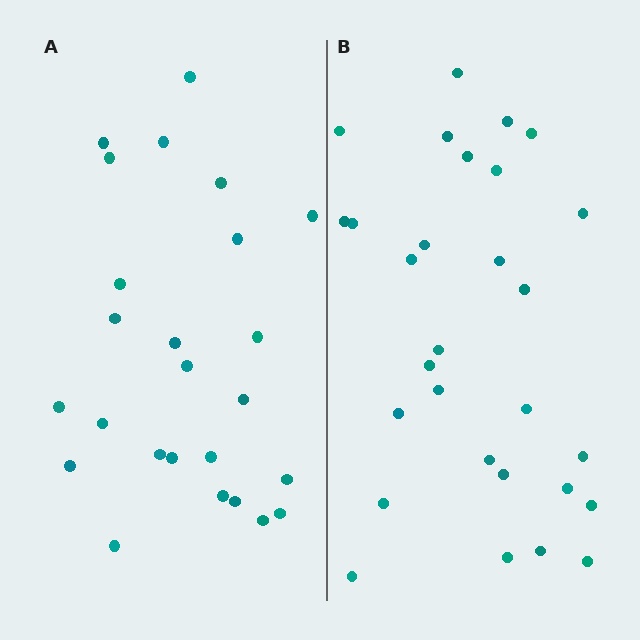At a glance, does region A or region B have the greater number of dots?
Region B (the right region) has more dots.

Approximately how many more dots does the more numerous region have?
Region B has about 4 more dots than region A.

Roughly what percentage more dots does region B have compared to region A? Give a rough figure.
About 15% more.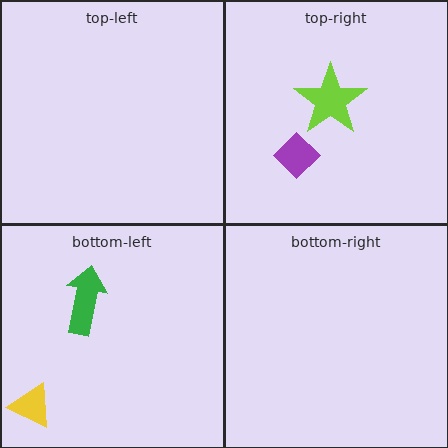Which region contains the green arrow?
The bottom-left region.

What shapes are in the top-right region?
The lime star, the purple diamond.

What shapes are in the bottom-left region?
The yellow triangle, the green arrow.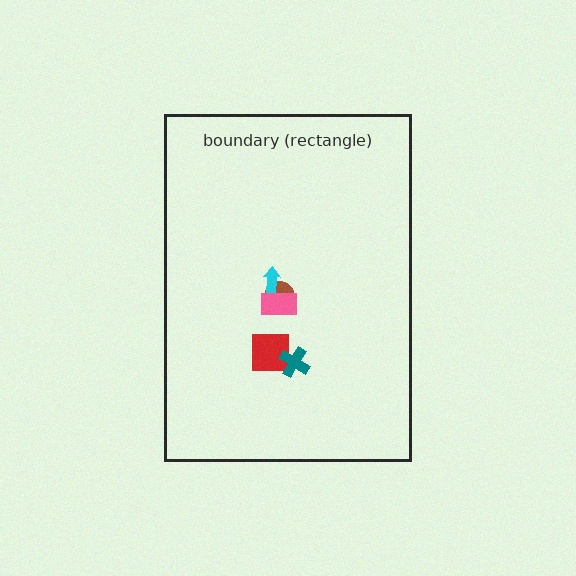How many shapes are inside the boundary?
5 inside, 0 outside.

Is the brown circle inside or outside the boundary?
Inside.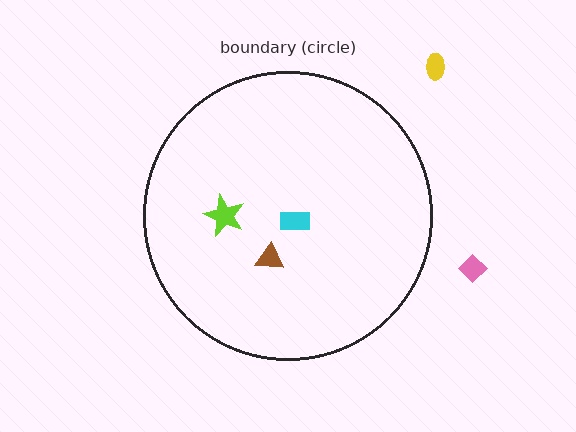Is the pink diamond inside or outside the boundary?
Outside.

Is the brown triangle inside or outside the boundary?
Inside.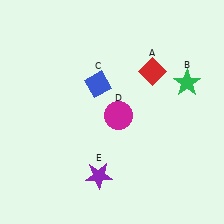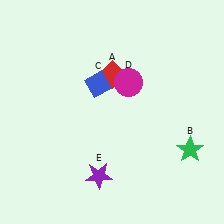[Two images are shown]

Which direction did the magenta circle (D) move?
The magenta circle (D) moved up.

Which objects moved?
The objects that moved are: the red diamond (A), the green star (B), the magenta circle (D).